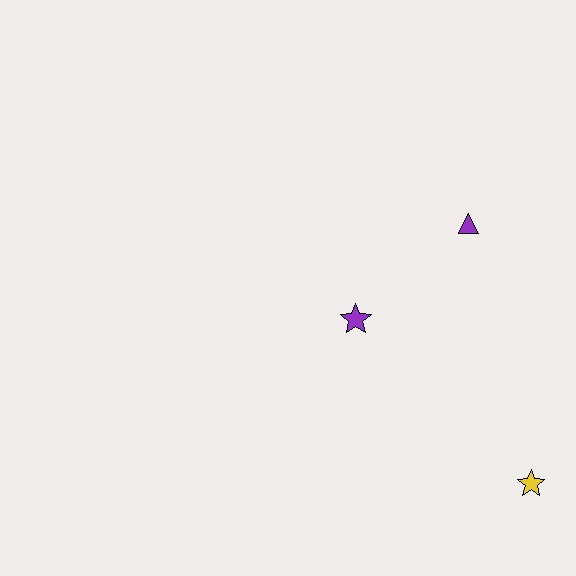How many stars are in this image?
There are 2 stars.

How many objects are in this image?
There are 3 objects.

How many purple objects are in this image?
There are 2 purple objects.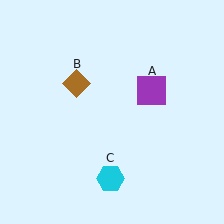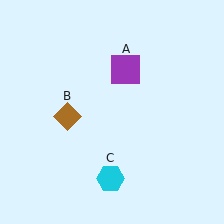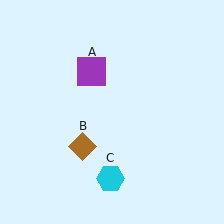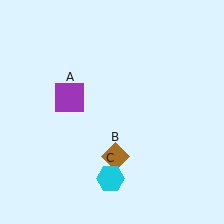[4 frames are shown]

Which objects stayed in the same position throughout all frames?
Cyan hexagon (object C) remained stationary.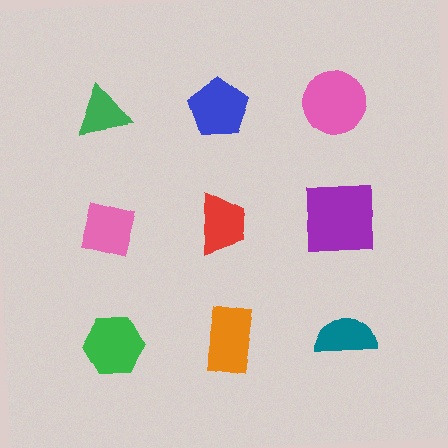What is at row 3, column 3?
A teal semicircle.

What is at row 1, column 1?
A green triangle.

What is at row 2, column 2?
A red trapezoid.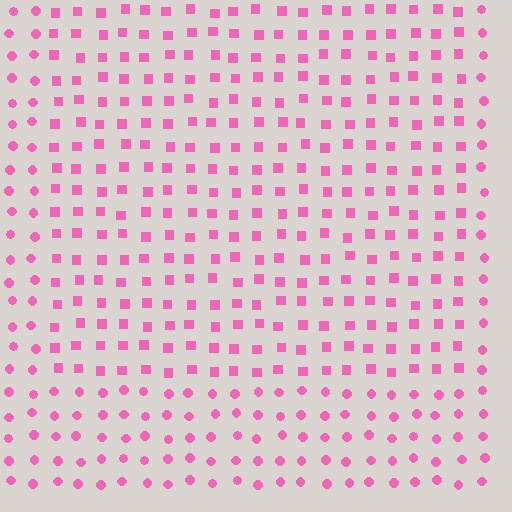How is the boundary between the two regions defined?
The boundary is defined by a change in element shape: squares inside vs. circles outside. All elements share the same color and spacing.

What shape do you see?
I see a rectangle.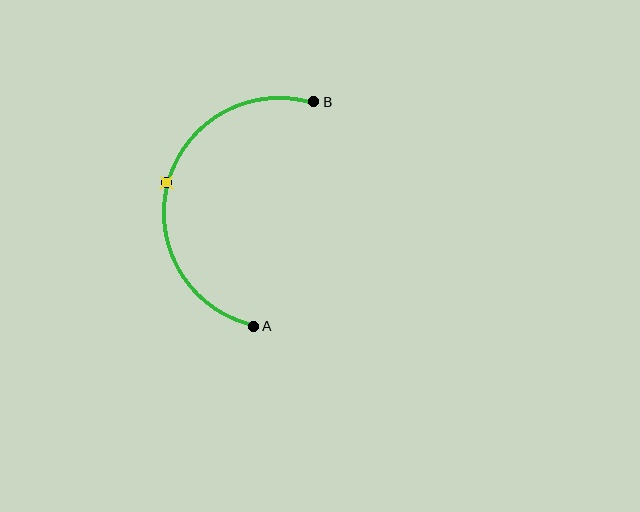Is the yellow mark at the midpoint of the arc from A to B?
Yes. The yellow mark lies on the arc at equal arc-length from both A and B — it is the arc midpoint.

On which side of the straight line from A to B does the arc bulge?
The arc bulges to the left of the straight line connecting A and B.